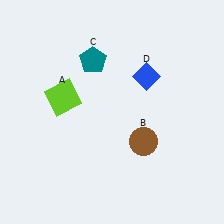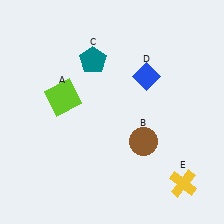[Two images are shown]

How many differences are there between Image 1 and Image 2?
There is 1 difference between the two images.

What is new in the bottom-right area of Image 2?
A yellow cross (E) was added in the bottom-right area of Image 2.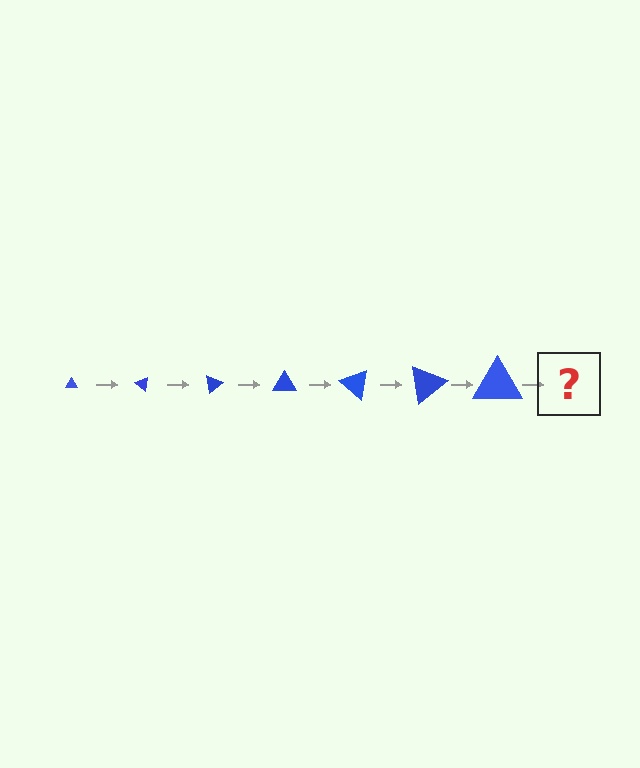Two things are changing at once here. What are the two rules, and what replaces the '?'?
The two rules are that the triangle grows larger each step and it rotates 40 degrees each step. The '?' should be a triangle, larger than the previous one and rotated 280 degrees from the start.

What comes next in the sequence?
The next element should be a triangle, larger than the previous one and rotated 280 degrees from the start.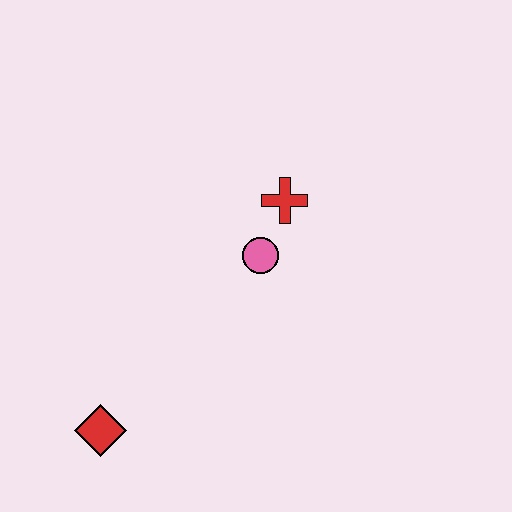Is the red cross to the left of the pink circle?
No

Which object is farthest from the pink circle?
The red diamond is farthest from the pink circle.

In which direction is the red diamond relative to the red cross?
The red diamond is below the red cross.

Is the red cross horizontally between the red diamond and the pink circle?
No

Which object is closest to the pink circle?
The red cross is closest to the pink circle.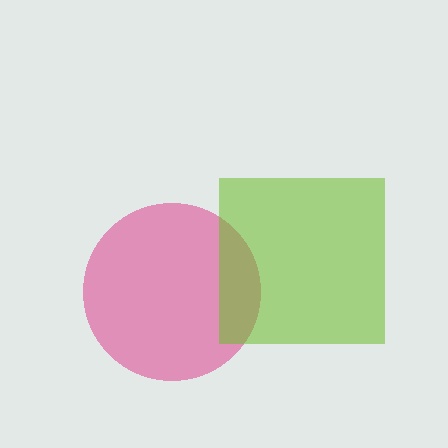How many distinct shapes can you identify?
There are 2 distinct shapes: a pink circle, a lime square.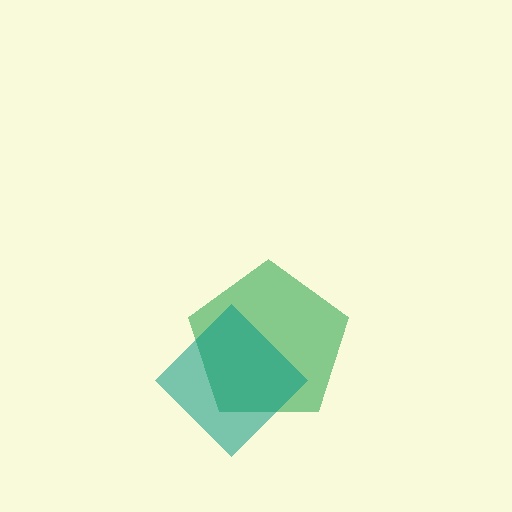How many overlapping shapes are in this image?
There are 2 overlapping shapes in the image.